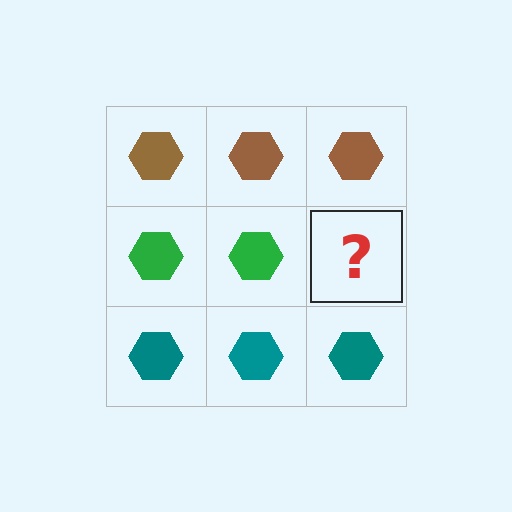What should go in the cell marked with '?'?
The missing cell should contain a green hexagon.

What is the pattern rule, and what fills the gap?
The rule is that each row has a consistent color. The gap should be filled with a green hexagon.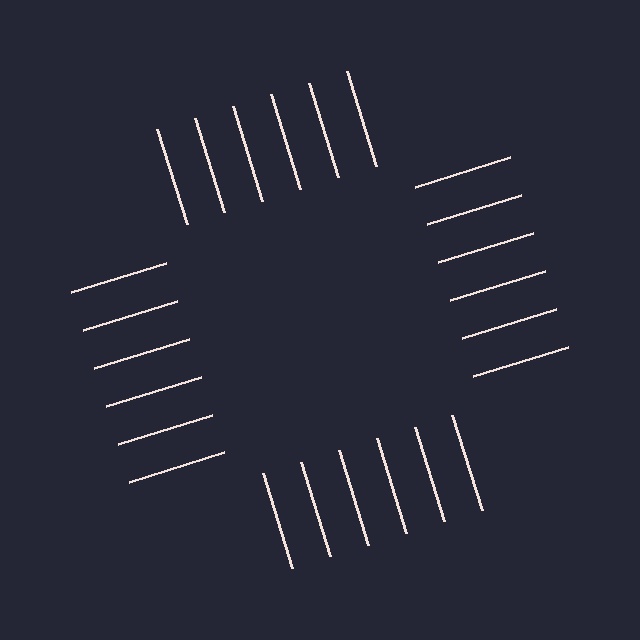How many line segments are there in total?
24 — 6 along each of the 4 edges.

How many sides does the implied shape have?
4 sides — the line-ends trace a square.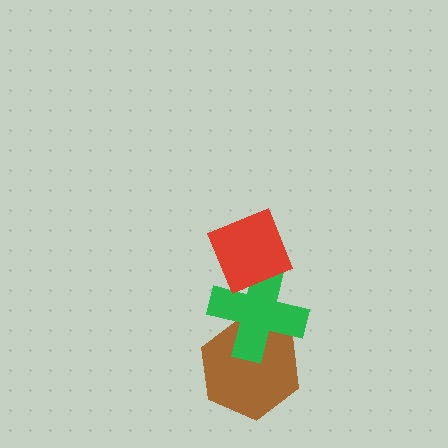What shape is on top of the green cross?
The red diamond is on top of the green cross.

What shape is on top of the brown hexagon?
The green cross is on top of the brown hexagon.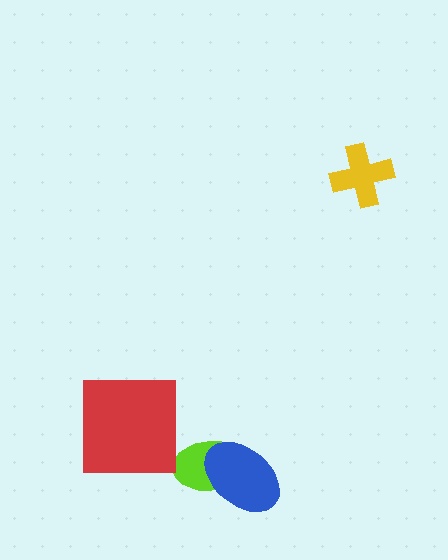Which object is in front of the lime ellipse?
The blue ellipse is in front of the lime ellipse.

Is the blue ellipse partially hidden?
No, no other shape covers it.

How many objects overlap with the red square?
0 objects overlap with the red square.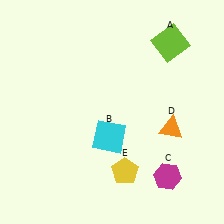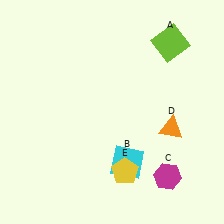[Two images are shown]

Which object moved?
The cyan square (B) moved down.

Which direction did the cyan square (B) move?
The cyan square (B) moved down.